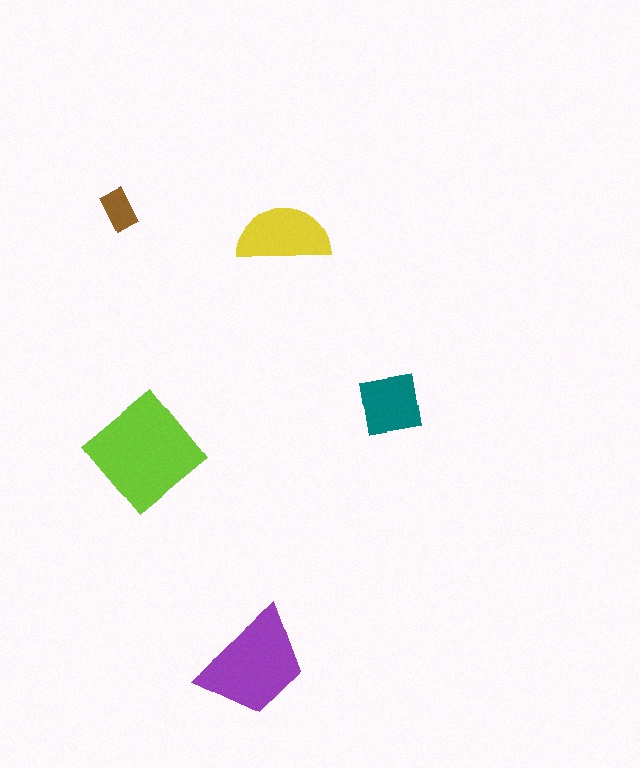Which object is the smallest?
The brown rectangle.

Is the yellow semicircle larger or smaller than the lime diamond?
Smaller.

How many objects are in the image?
There are 5 objects in the image.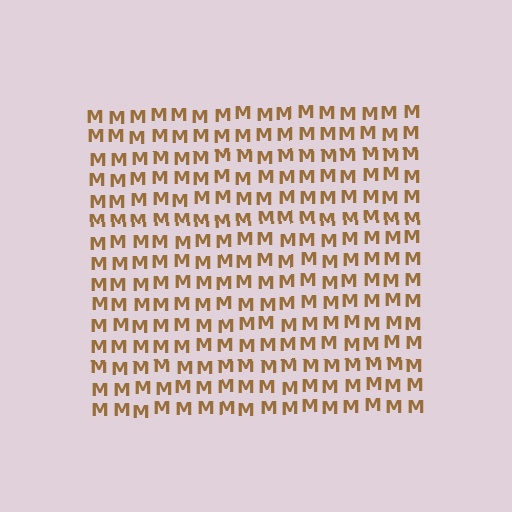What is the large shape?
The large shape is a square.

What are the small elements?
The small elements are letter M's.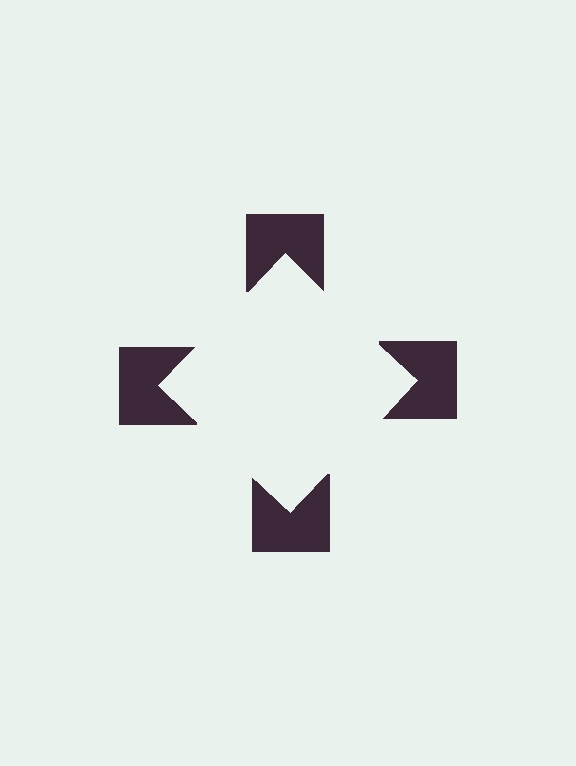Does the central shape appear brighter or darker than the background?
It typically appears slightly brighter than the background, even though no actual brightness change is drawn.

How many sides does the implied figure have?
4 sides.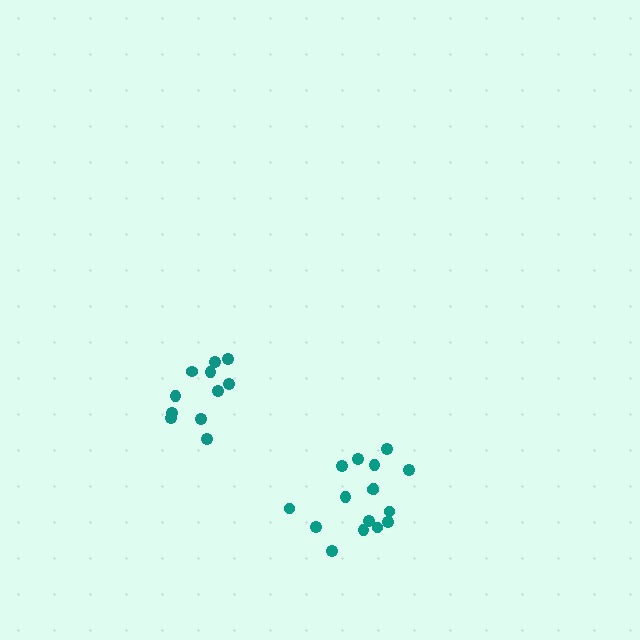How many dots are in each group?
Group 1: 11 dots, Group 2: 16 dots (27 total).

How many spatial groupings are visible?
There are 2 spatial groupings.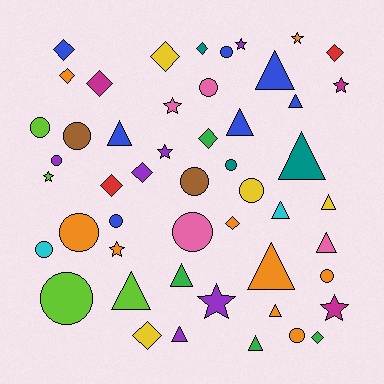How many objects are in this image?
There are 50 objects.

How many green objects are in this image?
There are 4 green objects.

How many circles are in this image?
There are 15 circles.